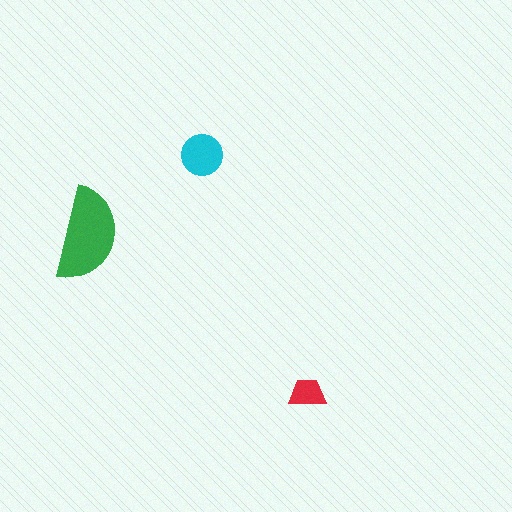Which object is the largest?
The green semicircle.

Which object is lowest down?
The red trapezoid is bottommost.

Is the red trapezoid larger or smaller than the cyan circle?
Smaller.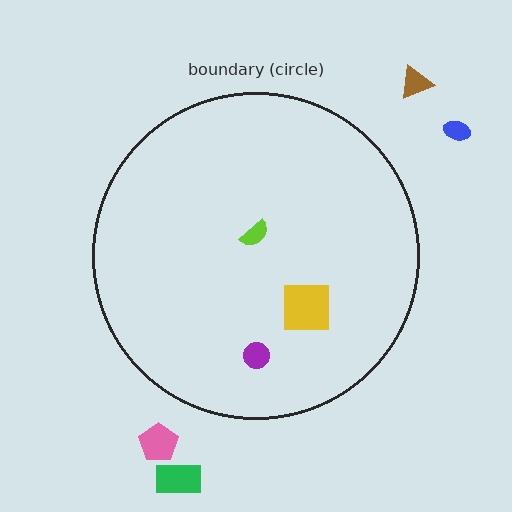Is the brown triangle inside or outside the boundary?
Outside.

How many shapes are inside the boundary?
3 inside, 4 outside.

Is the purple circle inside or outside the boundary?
Inside.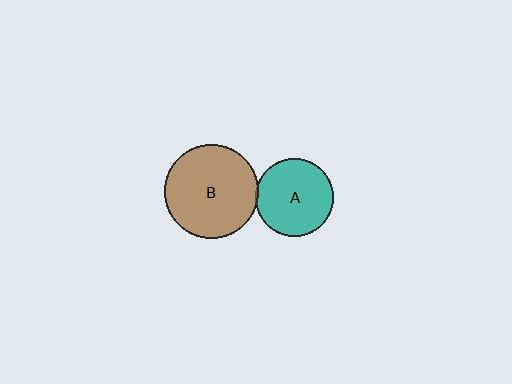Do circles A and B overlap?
Yes.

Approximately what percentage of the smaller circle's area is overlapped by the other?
Approximately 5%.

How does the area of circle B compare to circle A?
Approximately 1.4 times.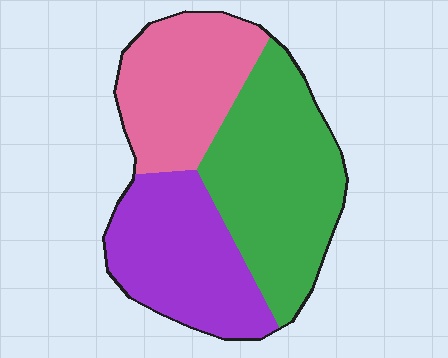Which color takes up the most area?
Green, at roughly 40%.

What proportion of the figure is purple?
Purple takes up about one third (1/3) of the figure.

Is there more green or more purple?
Green.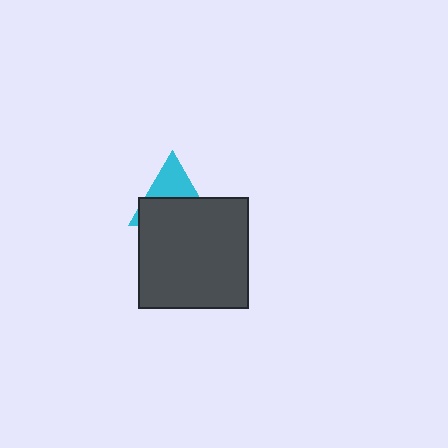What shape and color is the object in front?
The object in front is a dark gray square.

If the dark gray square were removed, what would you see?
You would see the complete cyan triangle.